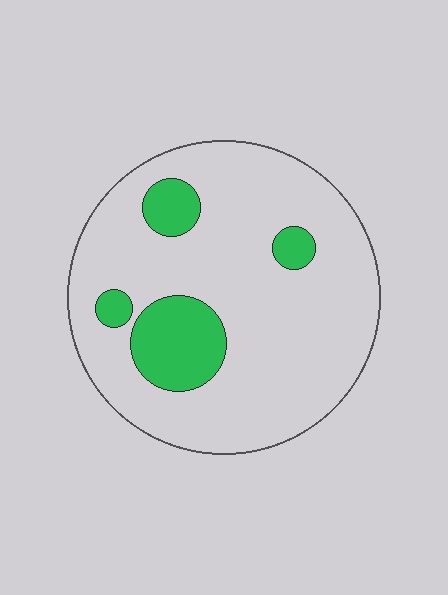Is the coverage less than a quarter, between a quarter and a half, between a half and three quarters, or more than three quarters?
Less than a quarter.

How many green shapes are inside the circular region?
4.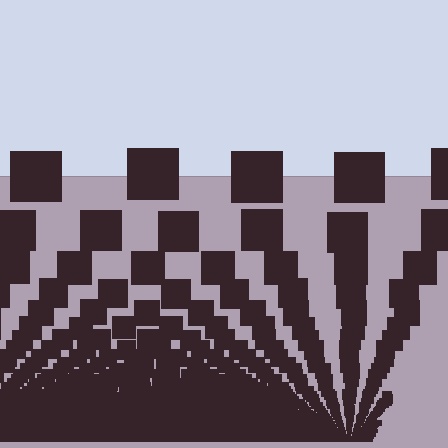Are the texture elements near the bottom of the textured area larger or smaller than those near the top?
Smaller. The gradient is inverted — elements near the bottom are smaller and denser.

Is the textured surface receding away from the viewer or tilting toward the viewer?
The surface appears to tilt toward the viewer. Texture elements get larger and sparser toward the top.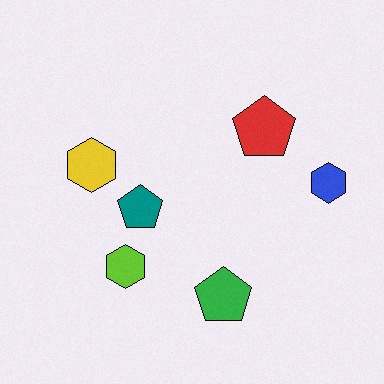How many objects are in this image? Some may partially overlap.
There are 6 objects.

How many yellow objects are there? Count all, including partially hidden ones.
There is 1 yellow object.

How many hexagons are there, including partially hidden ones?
There are 3 hexagons.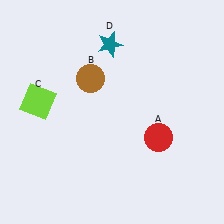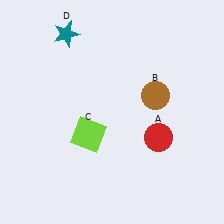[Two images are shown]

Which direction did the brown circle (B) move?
The brown circle (B) moved right.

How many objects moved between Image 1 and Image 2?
3 objects moved between the two images.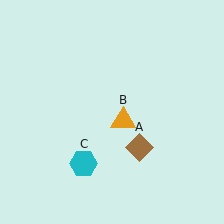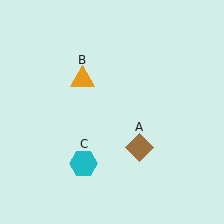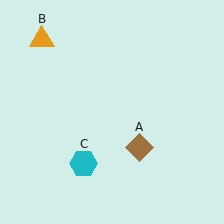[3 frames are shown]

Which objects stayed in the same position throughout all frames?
Brown diamond (object A) and cyan hexagon (object C) remained stationary.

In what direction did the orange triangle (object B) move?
The orange triangle (object B) moved up and to the left.